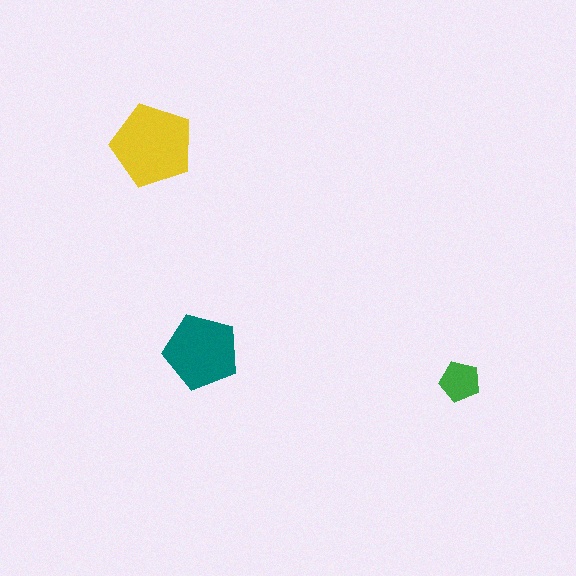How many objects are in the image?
There are 3 objects in the image.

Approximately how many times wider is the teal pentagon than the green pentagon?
About 2 times wider.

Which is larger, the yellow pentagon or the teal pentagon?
The yellow one.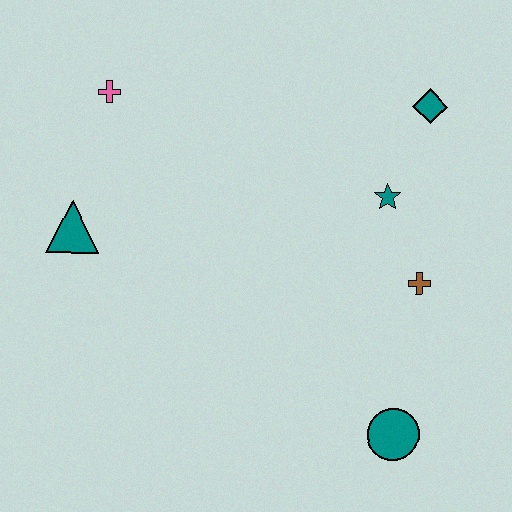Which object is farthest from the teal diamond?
The teal triangle is farthest from the teal diamond.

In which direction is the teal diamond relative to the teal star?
The teal diamond is above the teal star.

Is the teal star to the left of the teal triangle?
No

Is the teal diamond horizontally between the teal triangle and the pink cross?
No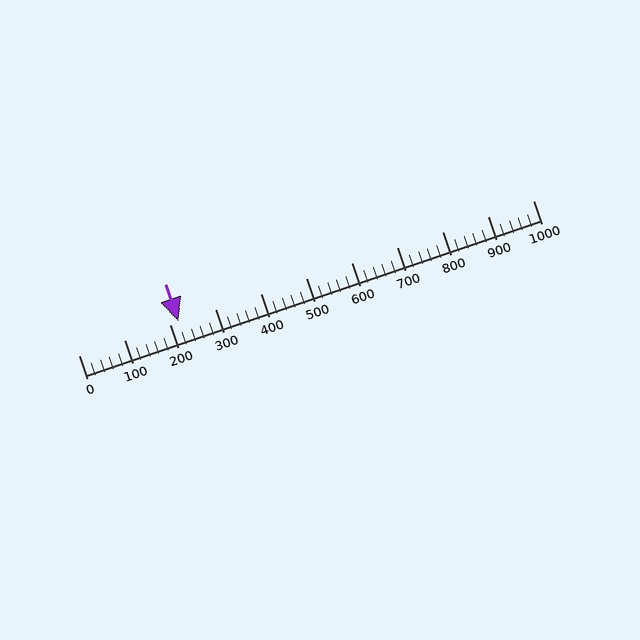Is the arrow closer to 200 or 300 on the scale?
The arrow is closer to 200.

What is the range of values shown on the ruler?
The ruler shows values from 0 to 1000.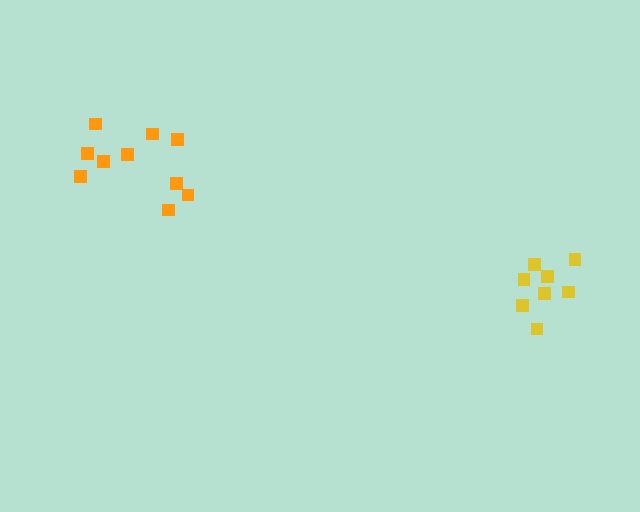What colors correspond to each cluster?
The clusters are colored: yellow, orange.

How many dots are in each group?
Group 1: 8 dots, Group 2: 10 dots (18 total).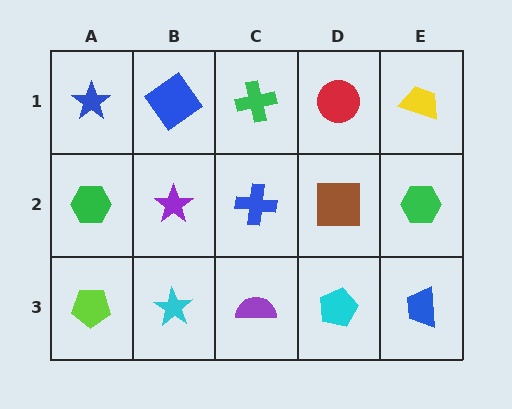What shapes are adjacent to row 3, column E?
A green hexagon (row 2, column E), a cyan pentagon (row 3, column D).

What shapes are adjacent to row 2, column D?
A red circle (row 1, column D), a cyan pentagon (row 3, column D), a blue cross (row 2, column C), a green hexagon (row 2, column E).